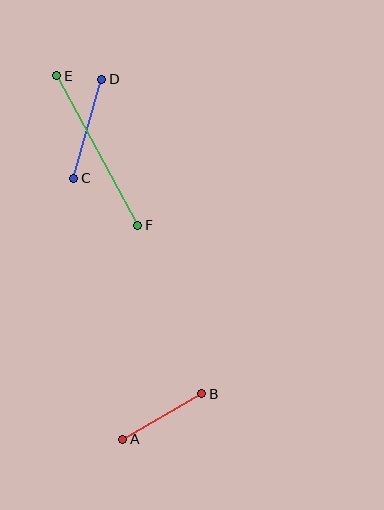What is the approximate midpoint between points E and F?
The midpoint is at approximately (97, 150) pixels.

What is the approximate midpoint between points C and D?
The midpoint is at approximately (88, 129) pixels.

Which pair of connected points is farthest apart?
Points E and F are farthest apart.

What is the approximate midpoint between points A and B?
The midpoint is at approximately (162, 417) pixels.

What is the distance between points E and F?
The distance is approximately 170 pixels.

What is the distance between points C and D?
The distance is approximately 103 pixels.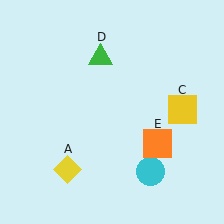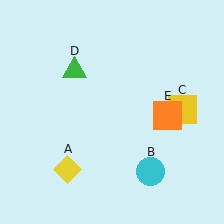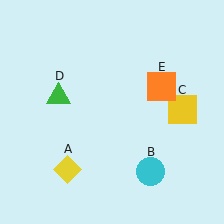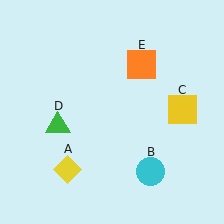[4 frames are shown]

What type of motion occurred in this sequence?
The green triangle (object D), orange square (object E) rotated counterclockwise around the center of the scene.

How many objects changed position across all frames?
2 objects changed position: green triangle (object D), orange square (object E).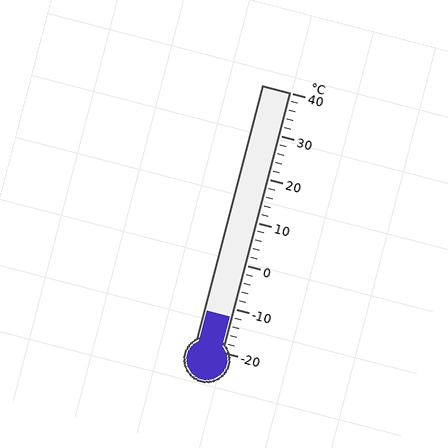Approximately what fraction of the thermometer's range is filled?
The thermometer is filled to approximately 15% of its range.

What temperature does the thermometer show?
The thermometer shows approximately -12°C.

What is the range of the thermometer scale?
The thermometer scale ranges from -20°C to 40°C.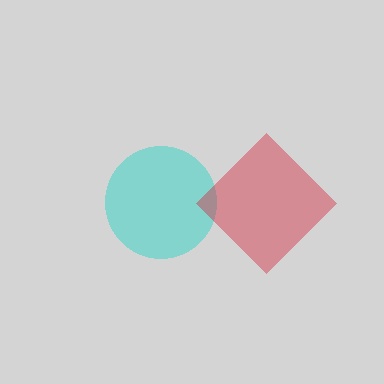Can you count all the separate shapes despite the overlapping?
Yes, there are 2 separate shapes.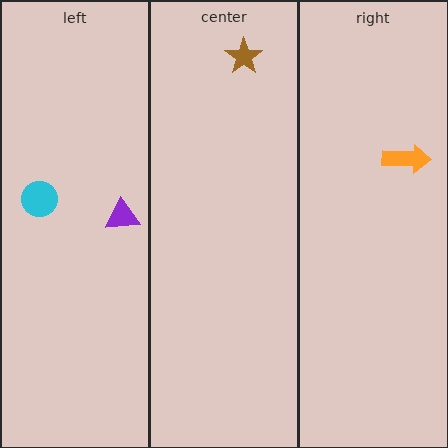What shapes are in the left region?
The purple triangle, the cyan circle.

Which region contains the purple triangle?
The left region.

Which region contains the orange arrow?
The right region.